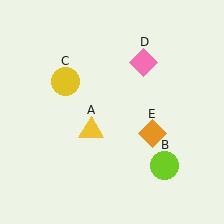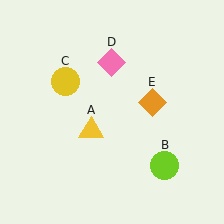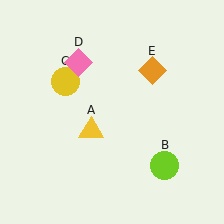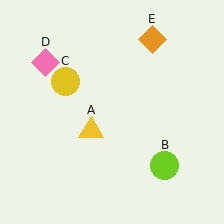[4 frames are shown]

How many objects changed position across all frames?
2 objects changed position: pink diamond (object D), orange diamond (object E).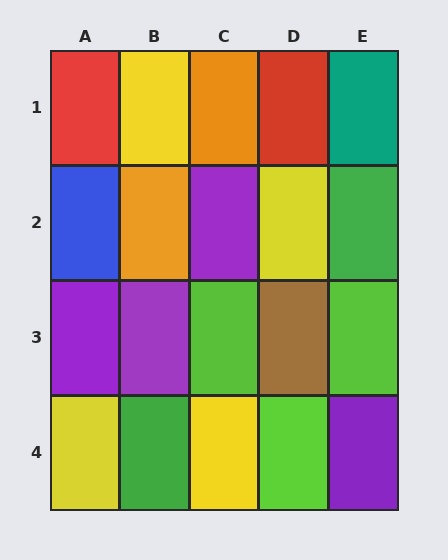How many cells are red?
2 cells are red.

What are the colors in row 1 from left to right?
Red, yellow, orange, red, teal.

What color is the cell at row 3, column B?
Purple.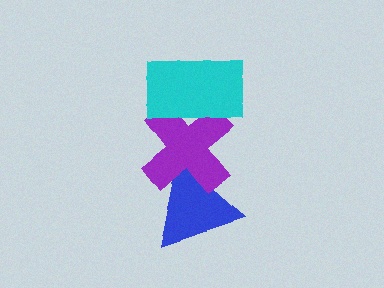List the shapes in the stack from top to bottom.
From top to bottom: the cyan rectangle, the purple cross, the blue triangle.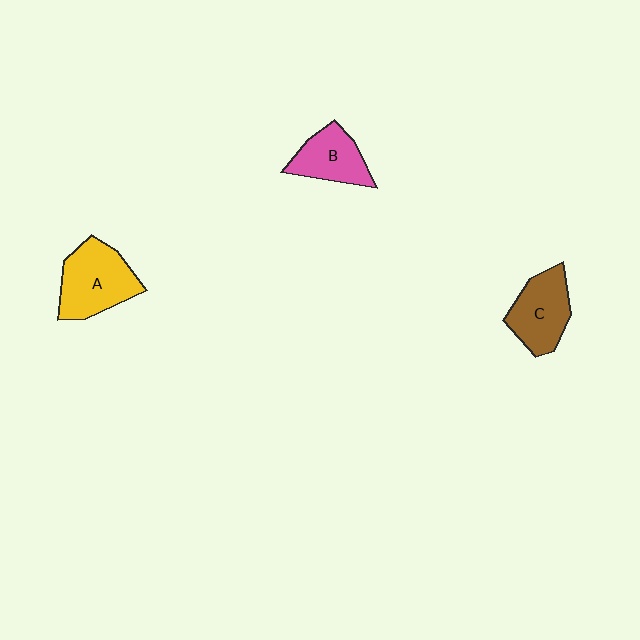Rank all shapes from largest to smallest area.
From largest to smallest: A (yellow), C (brown), B (pink).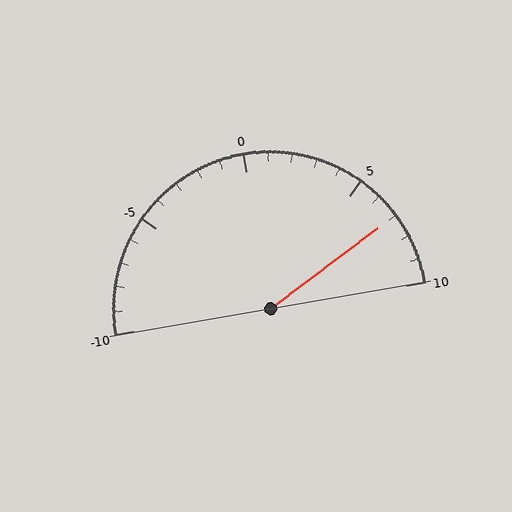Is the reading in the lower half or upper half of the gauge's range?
The reading is in the upper half of the range (-10 to 10).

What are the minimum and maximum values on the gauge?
The gauge ranges from -10 to 10.